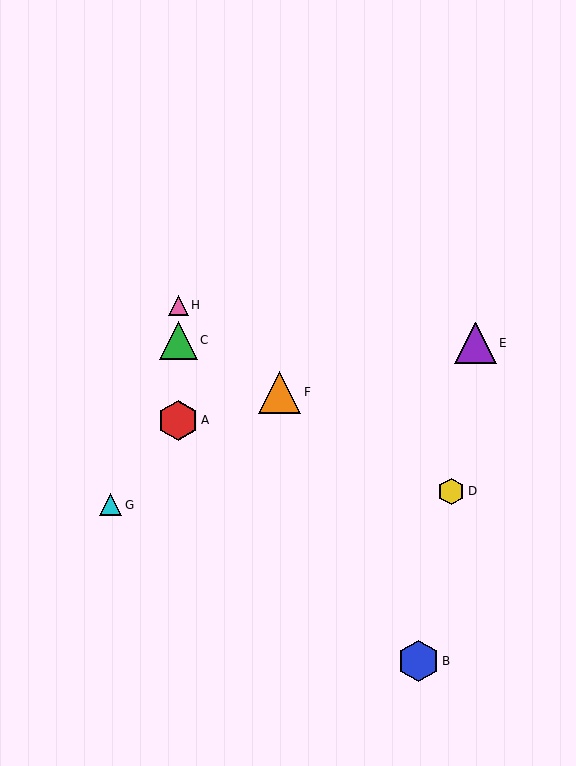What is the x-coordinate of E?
Object E is at x≈475.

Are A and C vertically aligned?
Yes, both are at x≈178.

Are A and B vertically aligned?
No, A is at x≈178 and B is at x≈418.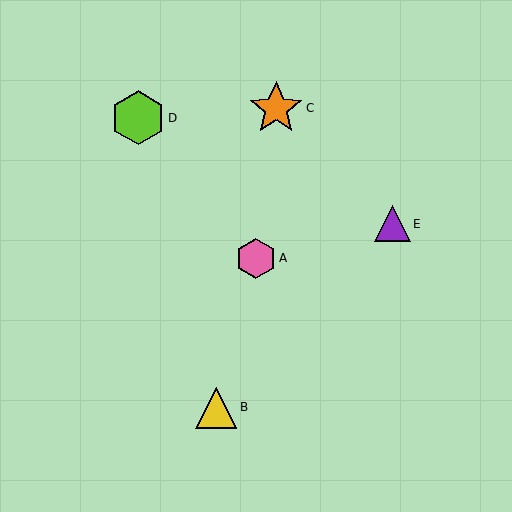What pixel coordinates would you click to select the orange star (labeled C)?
Click at (276, 108) to select the orange star C.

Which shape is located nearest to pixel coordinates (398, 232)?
The purple triangle (labeled E) at (392, 224) is nearest to that location.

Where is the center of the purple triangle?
The center of the purple triangle is at (392, 224).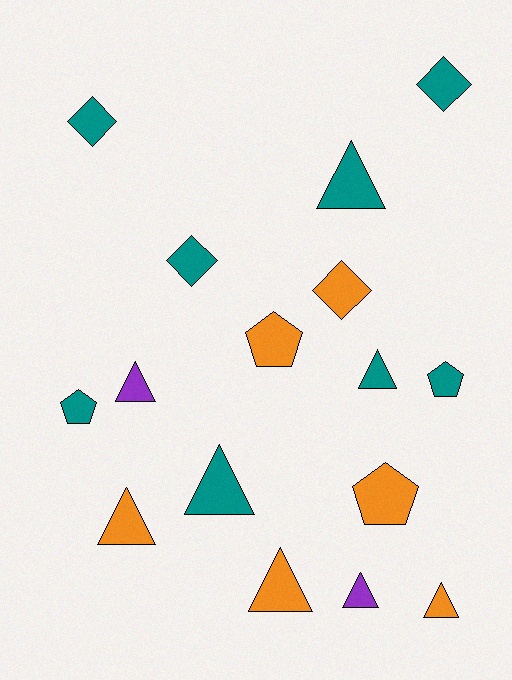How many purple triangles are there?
There are 2 purple triangles.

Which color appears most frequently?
Teal, with 8 objects.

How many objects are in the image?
There are 16 objects.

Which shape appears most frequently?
Triangle, with 8 objects.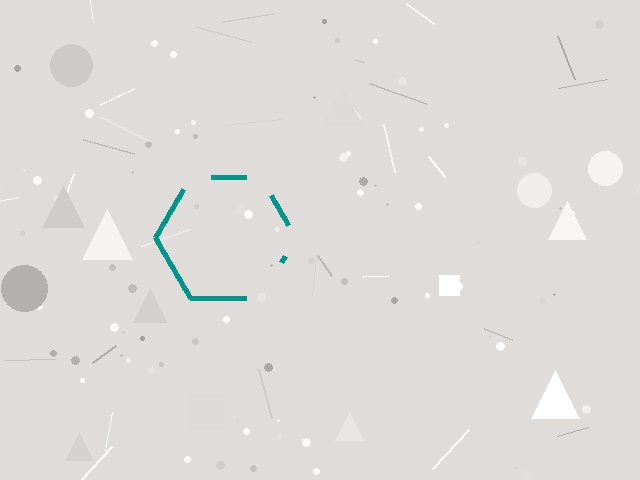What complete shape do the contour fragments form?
The contour fragments form a hexagon.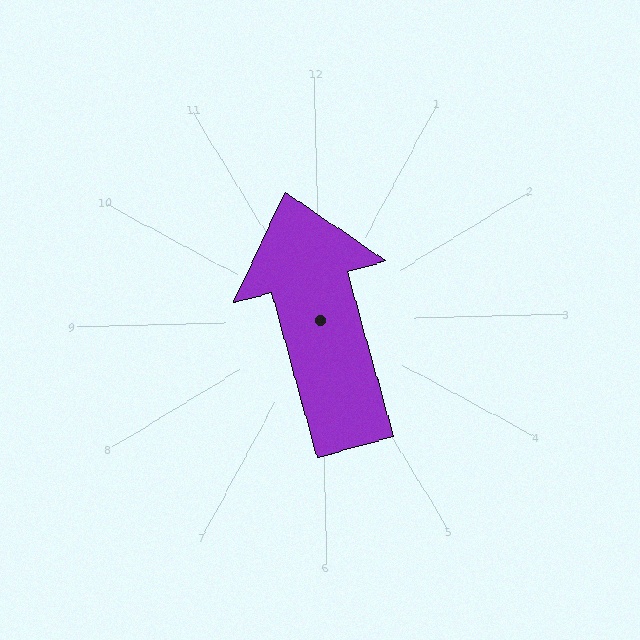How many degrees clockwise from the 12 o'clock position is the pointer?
Approximately 346 degrees.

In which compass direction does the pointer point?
North.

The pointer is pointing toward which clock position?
Roughly 12 o'clock.